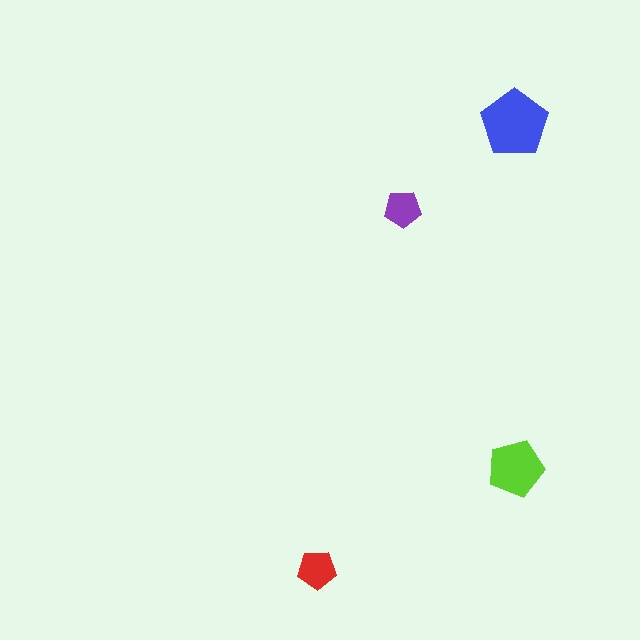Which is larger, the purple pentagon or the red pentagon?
The red one.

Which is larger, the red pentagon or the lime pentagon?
The lime one.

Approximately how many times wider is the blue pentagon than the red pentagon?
About 2 times wider.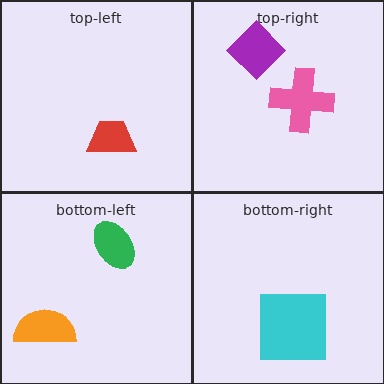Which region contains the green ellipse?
The bottom-left region.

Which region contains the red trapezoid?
The top-left region.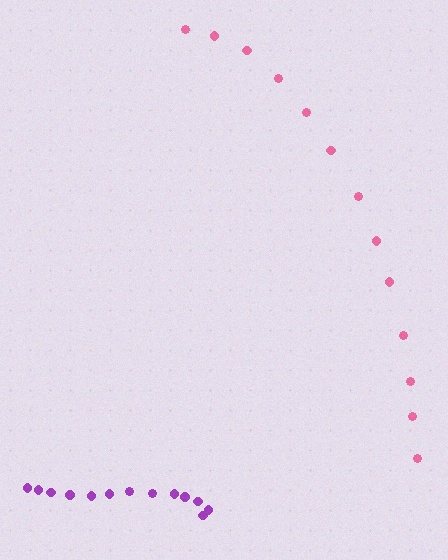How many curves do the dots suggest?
There are 2 distinct paths.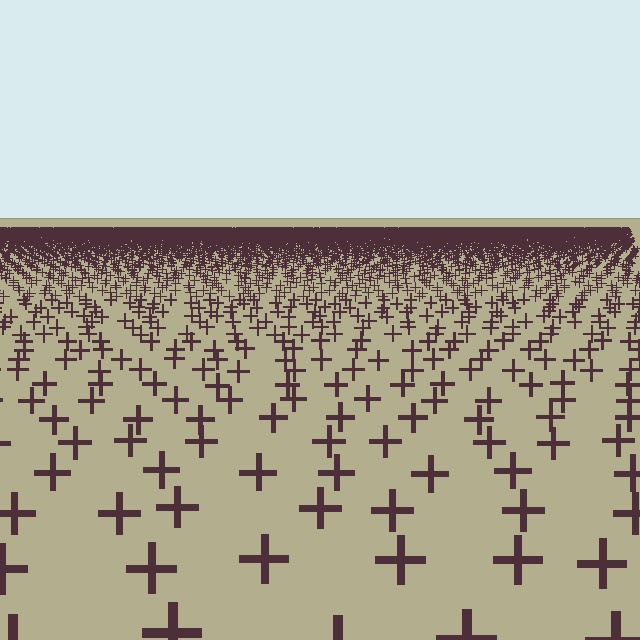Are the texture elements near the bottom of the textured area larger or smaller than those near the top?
Larger. Near the bottom, elements are closer to the viewer and appear at a bigger on-screen size.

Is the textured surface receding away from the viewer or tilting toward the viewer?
The surface is receding away from the viewer. Texture elements get smaller and denser toward the top.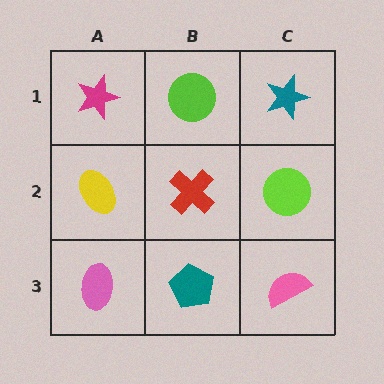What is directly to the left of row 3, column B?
A pink ellipse.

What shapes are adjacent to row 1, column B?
A red cross (row 2, column B), a magenta star (row 1, column A), a teal star (row 1, column C).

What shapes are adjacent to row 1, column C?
A lime circle (row 2, column C), a lime circle (row 1, column B).